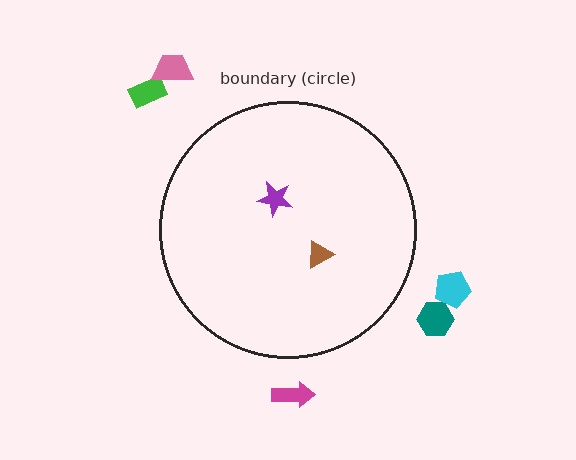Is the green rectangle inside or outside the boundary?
Outside.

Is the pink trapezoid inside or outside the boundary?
Outside.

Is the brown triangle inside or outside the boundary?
Inside.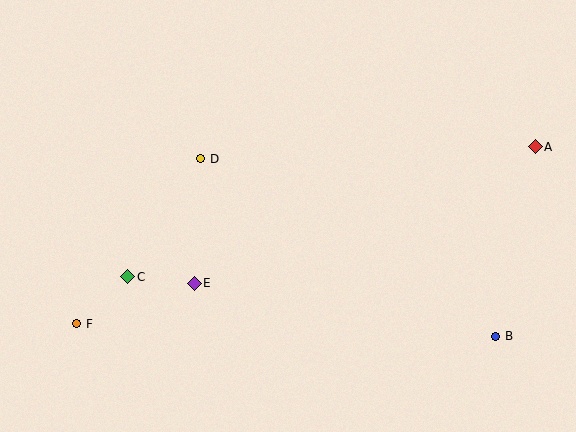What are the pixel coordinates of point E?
Point E is at (194, 283).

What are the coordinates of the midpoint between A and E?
The midpoint between A and E is at (365, 215).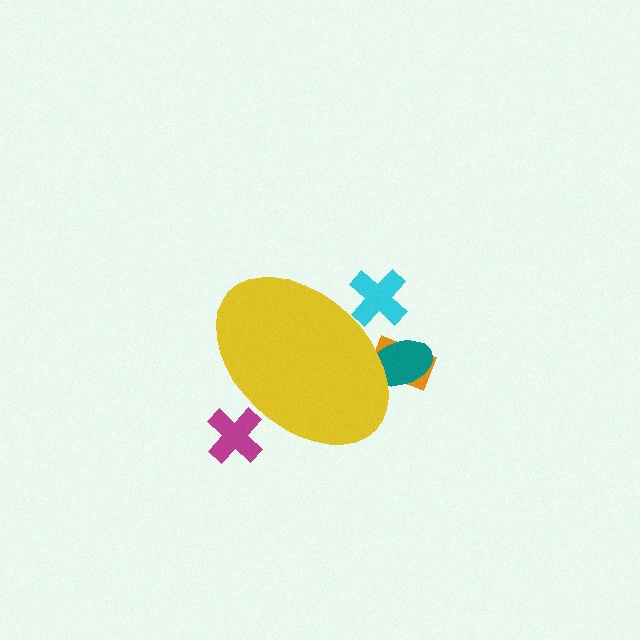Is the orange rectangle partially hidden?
Yes, the orange rectangle is partially hidden behind the yellow ellipse.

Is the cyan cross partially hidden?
Yes, the cyan cross is partially hidden behind the yellow ellipse.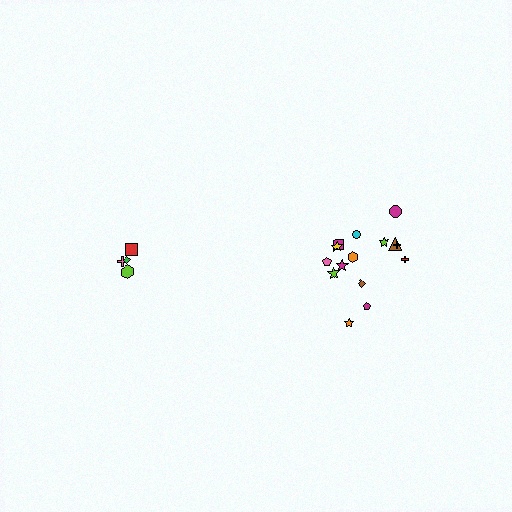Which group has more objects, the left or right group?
The right group.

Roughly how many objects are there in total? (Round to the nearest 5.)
Roughly 20 objects in total.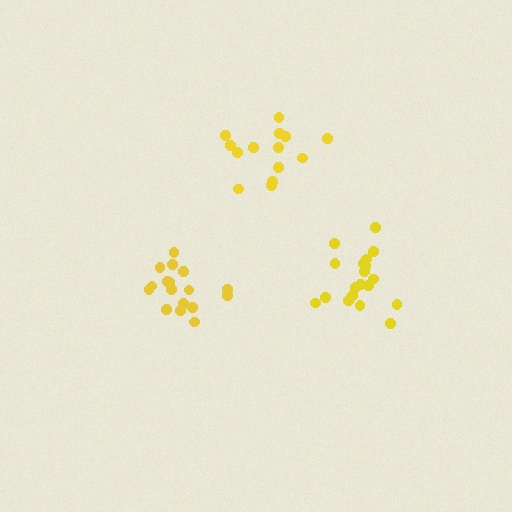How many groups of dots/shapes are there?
There are 3 groups.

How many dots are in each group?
Group 1: 19 dots, Group 2: 14 dots, Group 3: 17 dots (50 total).